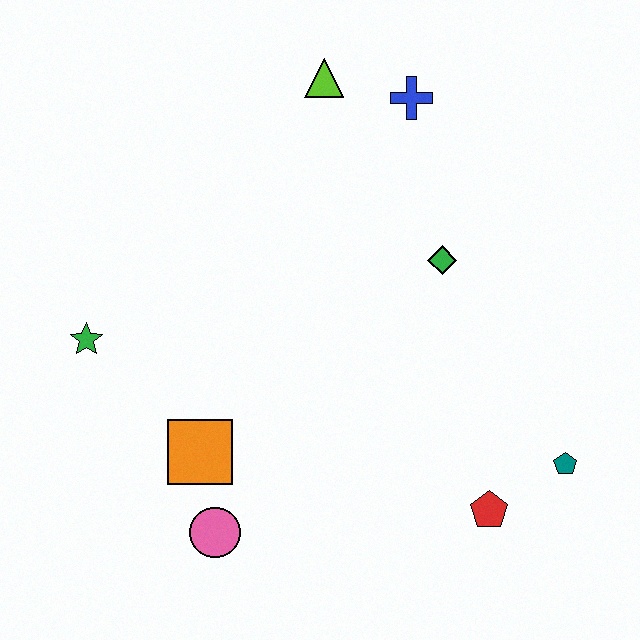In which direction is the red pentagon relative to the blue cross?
The red pentagon is below the blue cross.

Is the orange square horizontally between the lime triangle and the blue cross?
No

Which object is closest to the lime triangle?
The blue cross is closest to the lime triangle.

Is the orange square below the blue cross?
Yes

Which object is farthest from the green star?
The teal pentagon is farthest from the green star.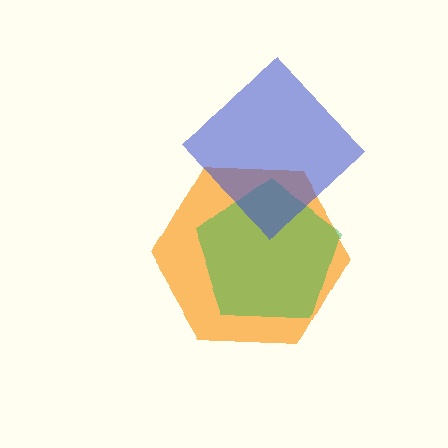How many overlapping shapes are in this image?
There are 3 overlapping shapes in the image.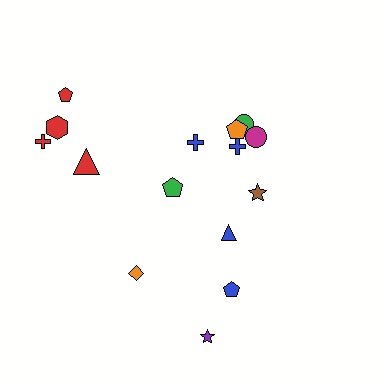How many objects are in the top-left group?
There are 4 objects.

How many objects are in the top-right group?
There are 7 objects.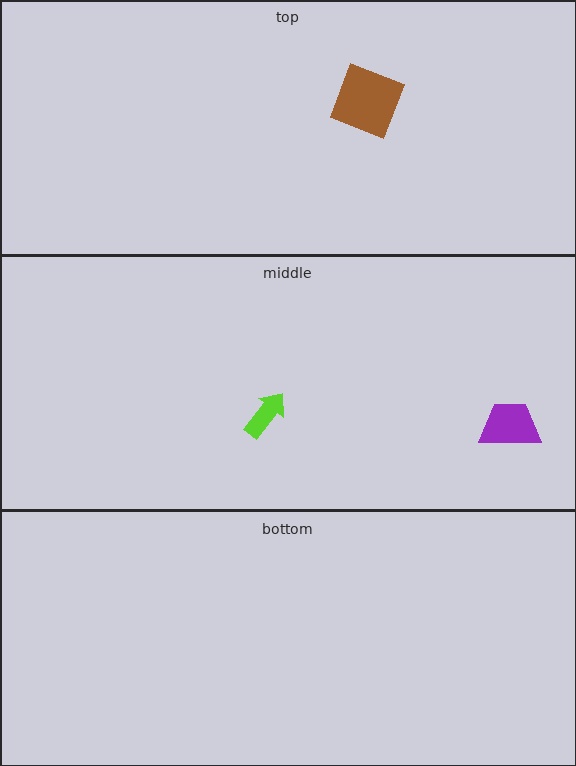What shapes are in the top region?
The brown diamond.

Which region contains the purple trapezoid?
The middle region.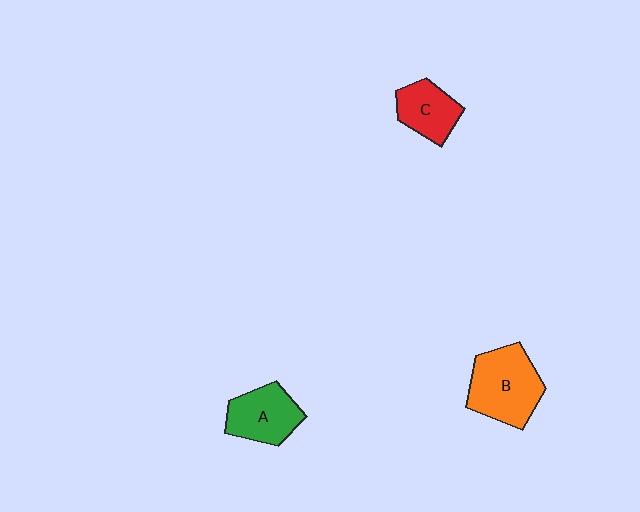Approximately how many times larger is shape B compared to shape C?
Approximately 1.6 times.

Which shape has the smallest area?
Shape C (red).